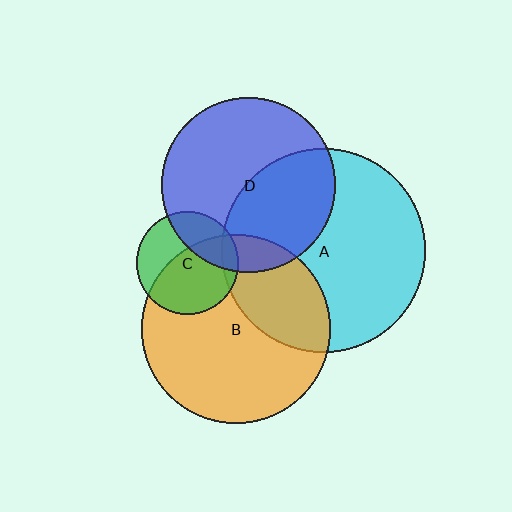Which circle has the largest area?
Circle A (cyan).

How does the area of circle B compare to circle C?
Approximately 3.4 times.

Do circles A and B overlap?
Yes.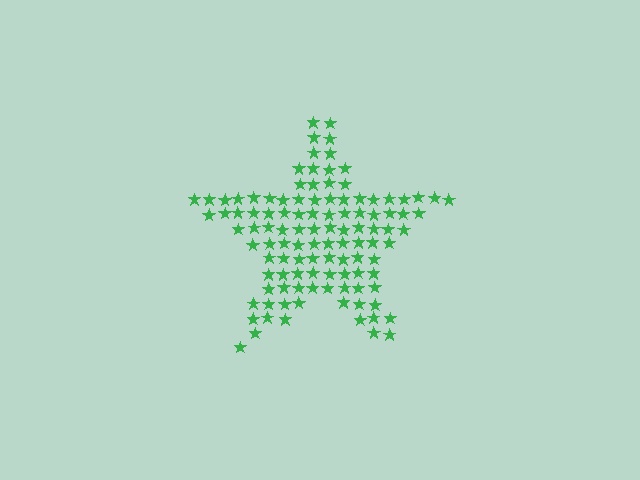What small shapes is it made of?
It is made of small stars.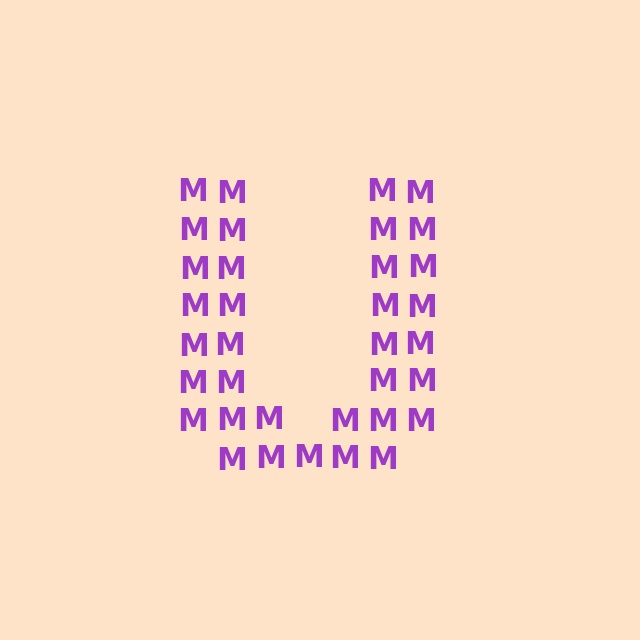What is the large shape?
The large shape is the letter U.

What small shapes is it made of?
It is made of small letter M's.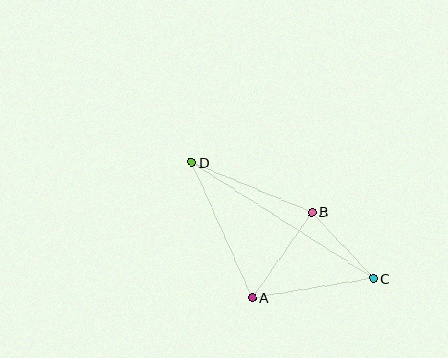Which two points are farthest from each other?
Points C and D are farthest from each other.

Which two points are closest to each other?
Points B and C are closest to each other.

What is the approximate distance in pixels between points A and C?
The distance between A and C is approximately 123 pixels.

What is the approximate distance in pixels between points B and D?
The distance between B and D is approximately 130 pixels.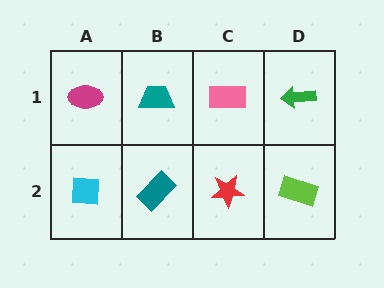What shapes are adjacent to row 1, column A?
A cyan square (row 2, column A), a teal trapezoid (row 1, column B).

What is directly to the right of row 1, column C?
A green arrow.